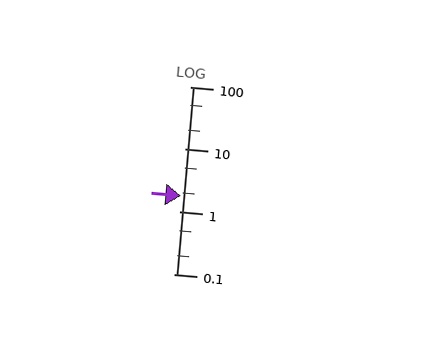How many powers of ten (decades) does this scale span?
The scale spans 3 decades, from 0.1 to 100.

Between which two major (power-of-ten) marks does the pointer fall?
The pointer is between 1 and 10.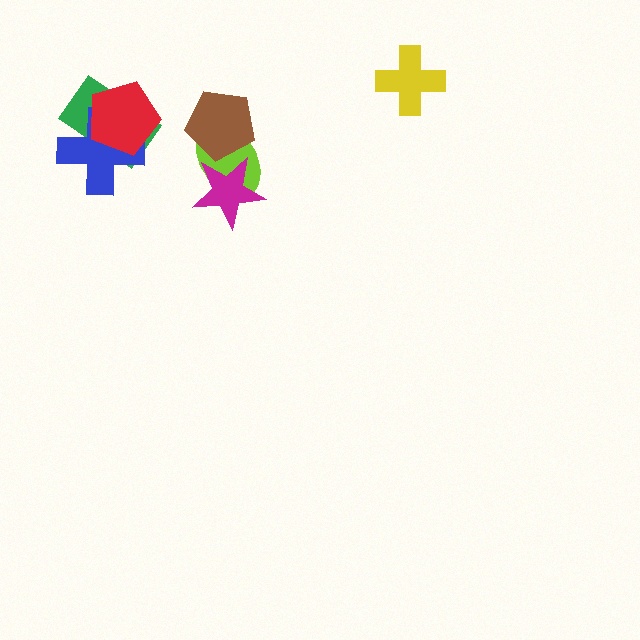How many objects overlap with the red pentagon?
2 objects overlap with the red pentagon.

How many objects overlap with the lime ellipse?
2 objects overlap with the lime ellipse.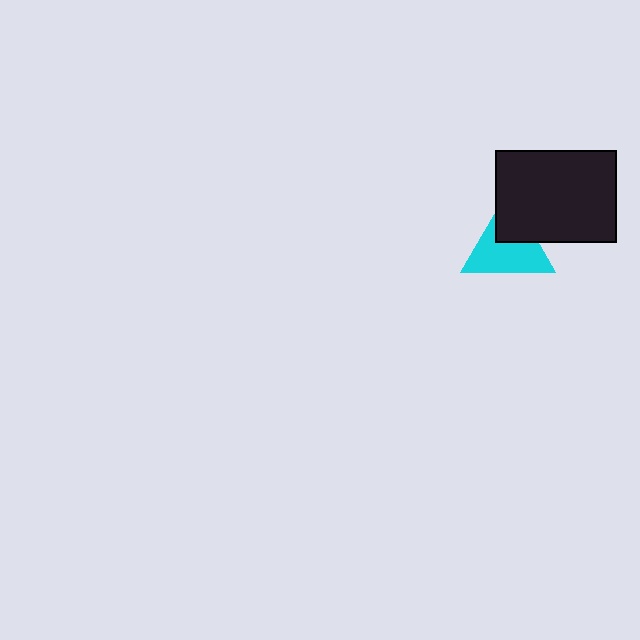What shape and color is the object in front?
The object in front is a black rectangle.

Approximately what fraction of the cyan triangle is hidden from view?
Roughly 34% of the cyan triangle is hidden behind the black rectangle.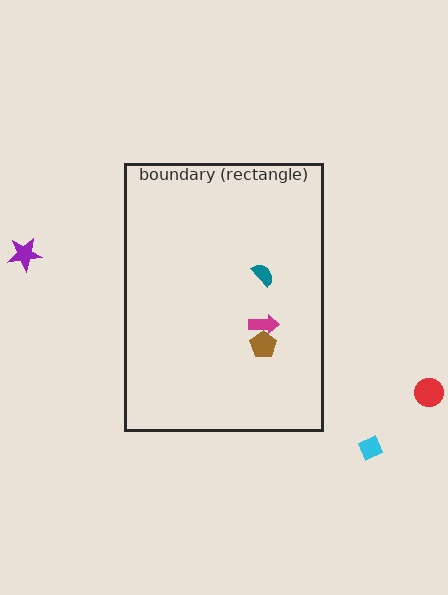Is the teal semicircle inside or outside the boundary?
Inside.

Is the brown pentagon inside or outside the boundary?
Inside.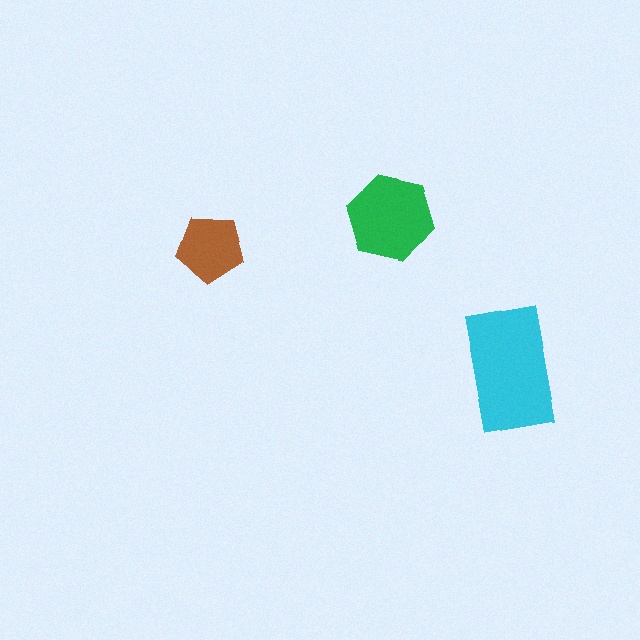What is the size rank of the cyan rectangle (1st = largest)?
1st.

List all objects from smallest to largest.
The brown pentagon, the green hexagon, the cyan rectangle.